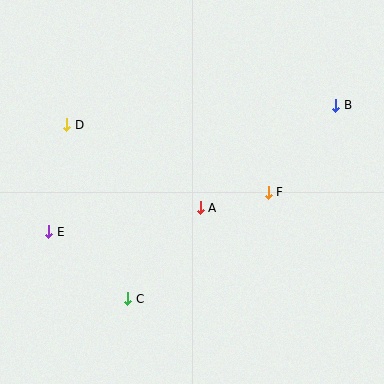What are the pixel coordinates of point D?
Point D is at (67, 125).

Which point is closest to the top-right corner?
Point B is closest to the top-right corner.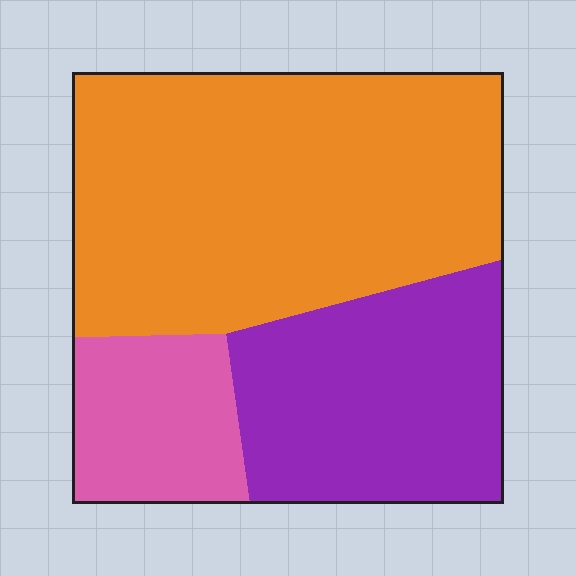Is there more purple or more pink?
Purple.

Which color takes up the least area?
Pink, at roughly 15%.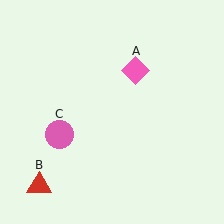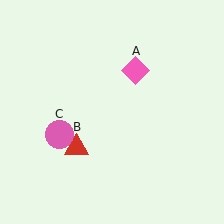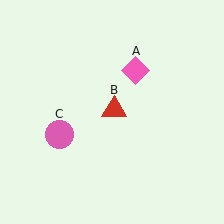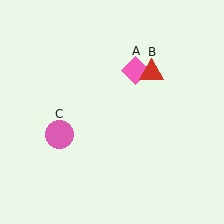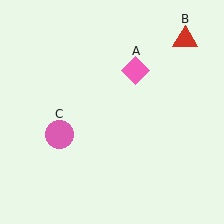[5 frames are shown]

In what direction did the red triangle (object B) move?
The red triangle (object B) moved up and to the right.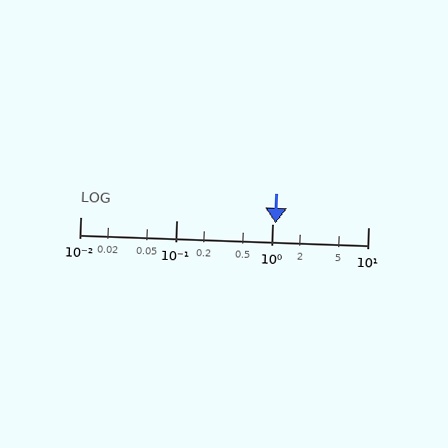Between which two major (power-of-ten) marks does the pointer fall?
The pointer is between 1 and 10.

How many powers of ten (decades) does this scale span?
The scale spans 3 decades, from 0.01 to 10.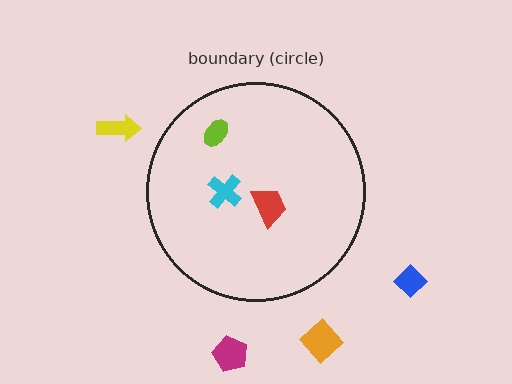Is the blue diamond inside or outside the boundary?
Outside.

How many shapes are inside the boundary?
3 inside, 4 outside.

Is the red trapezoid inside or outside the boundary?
Inside.